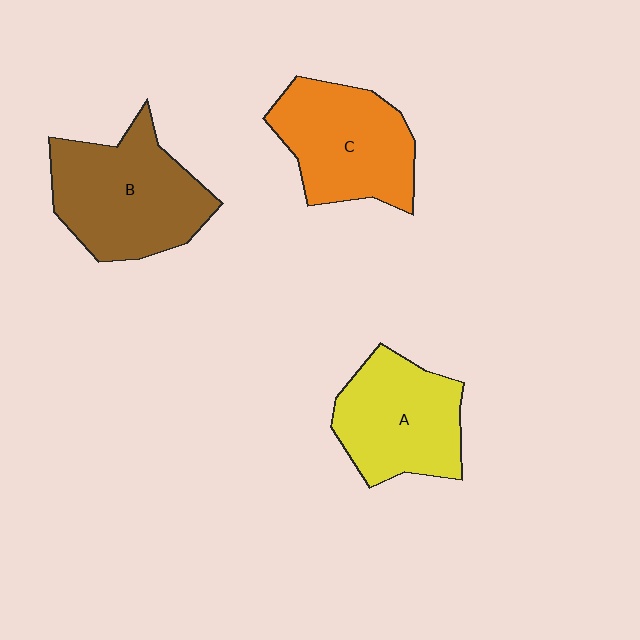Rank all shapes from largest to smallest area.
From largest to smallest: B (brown), C (orange), A (yellow).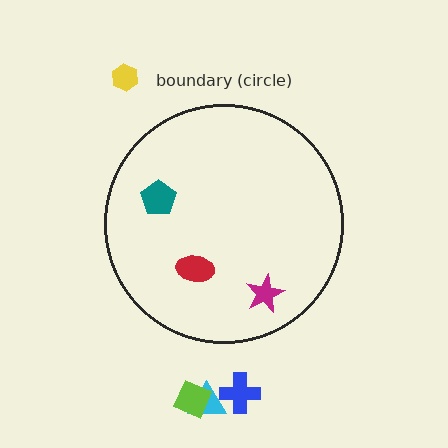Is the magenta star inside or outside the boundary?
Inside.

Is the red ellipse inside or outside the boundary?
Inside.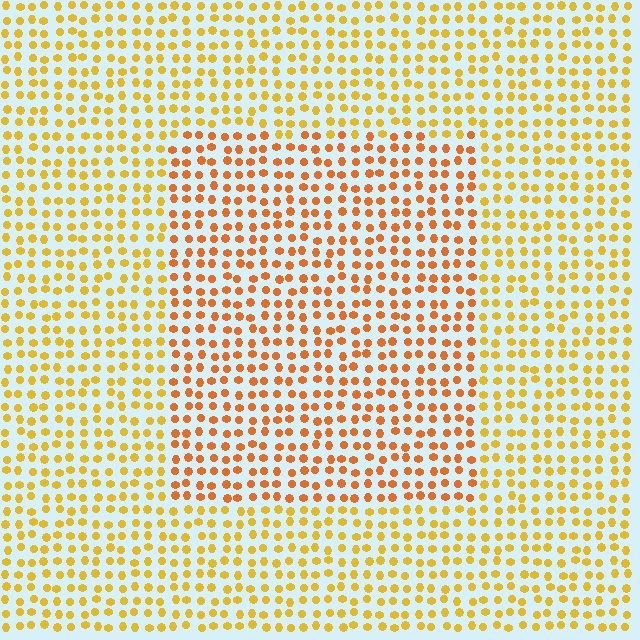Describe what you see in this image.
The image is filled with small yellow elements in a uniform arrangement. A rectangle-shaped region is visible where the elements are tinted to a slightly different hue, forming a subtle color boundary.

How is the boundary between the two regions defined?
The boundary is defined purely by a slight shift in hue (about 25 degrees). Spacing, size, and orientation are identical on both sides.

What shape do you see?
I see a rectangle.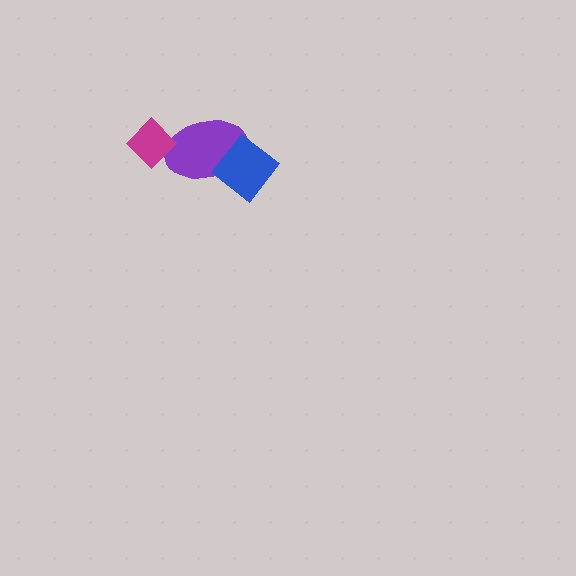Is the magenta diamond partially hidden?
No, no other shape covers it.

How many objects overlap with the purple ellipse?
2 objects overlap with the purple ellipse.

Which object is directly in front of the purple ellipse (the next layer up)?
The magenta diamond is directly in front of the purple ellipse.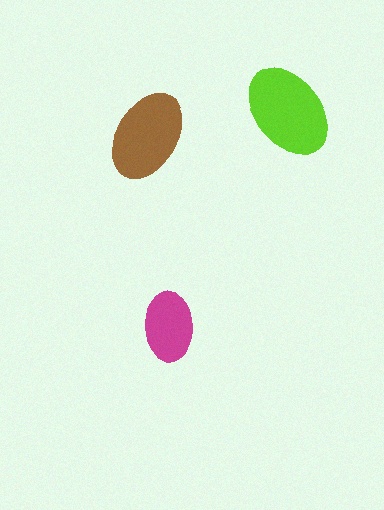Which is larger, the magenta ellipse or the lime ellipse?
The lime one.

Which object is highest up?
The lime ellipse is topmost.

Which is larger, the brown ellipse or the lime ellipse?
The lime one.